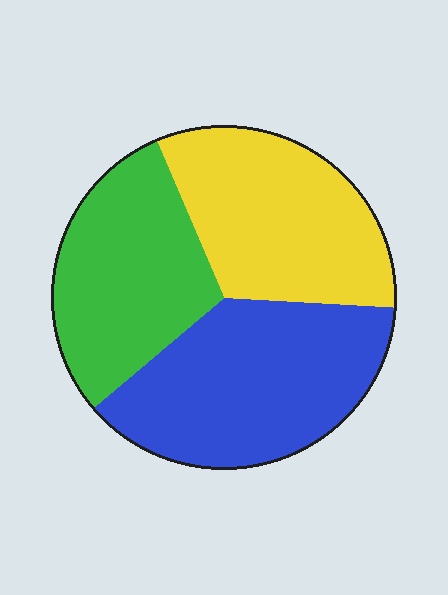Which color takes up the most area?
Blue, at roughly 40%.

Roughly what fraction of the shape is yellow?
Yellow takes up between a sixth and a third of the shape.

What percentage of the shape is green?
Green covers 30% of the shape.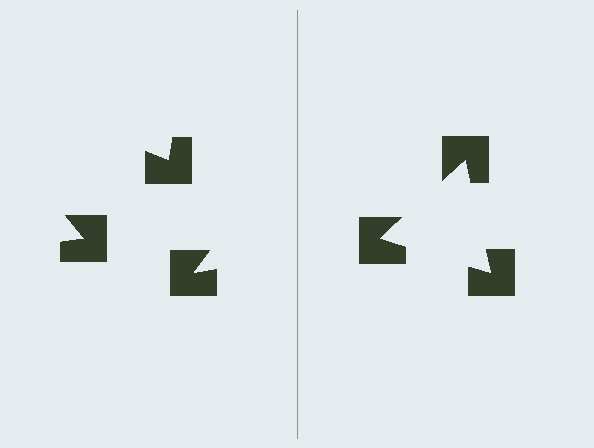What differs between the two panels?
The notched squares are positioned identically on both sides; only the wedge orientations differ. On the right they align to a triangle; on the left they are misaligned.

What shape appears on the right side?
An illusory triangle.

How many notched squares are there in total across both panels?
6 — 3 on each side.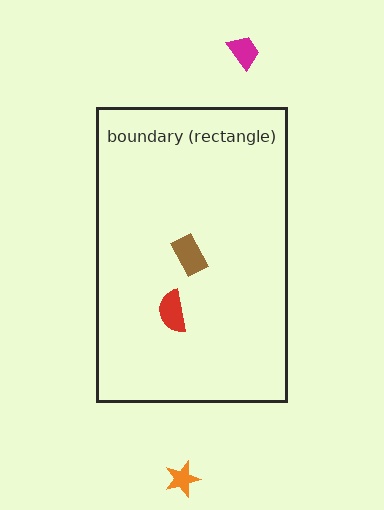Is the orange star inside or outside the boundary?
Outside.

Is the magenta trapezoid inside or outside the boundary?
Outside.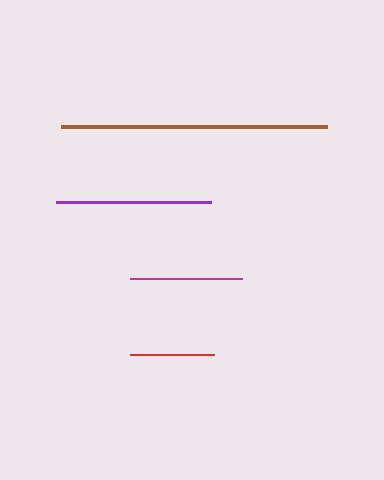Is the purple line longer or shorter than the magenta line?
The purple line is longer than the magenta line.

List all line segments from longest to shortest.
From longest to shortest: brown, purple, magenta, red.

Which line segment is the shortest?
The red line is the shortest at approximately 84 pixels.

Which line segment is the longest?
The brown line is the longest at approximately 267 pixels.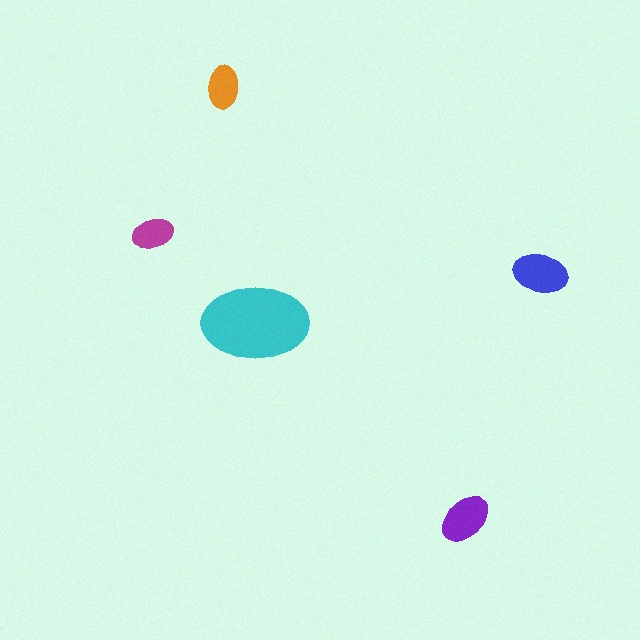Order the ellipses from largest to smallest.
the cyan one, the blue one, the purple one, the orange one, the magenta one.